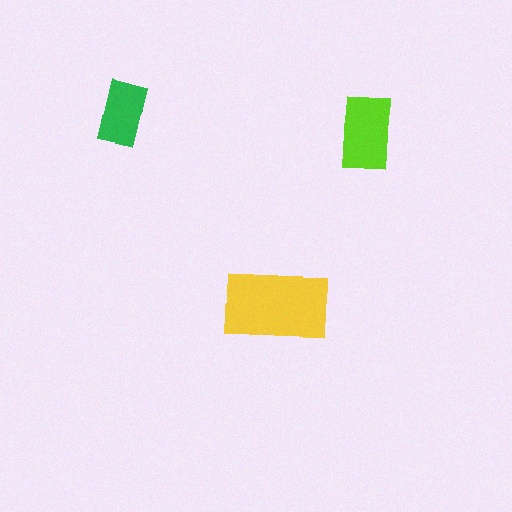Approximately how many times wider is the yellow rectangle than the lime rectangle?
About 1.5 times wider.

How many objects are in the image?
There are 3 objects in the image.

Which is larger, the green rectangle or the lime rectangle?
The lime one.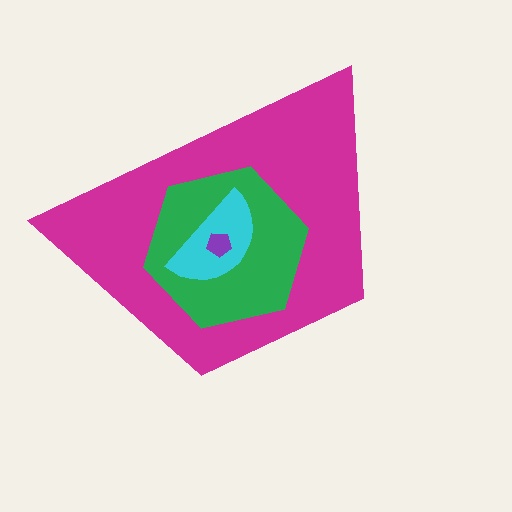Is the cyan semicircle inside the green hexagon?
Yes.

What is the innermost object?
The purple pentagon.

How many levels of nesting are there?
4.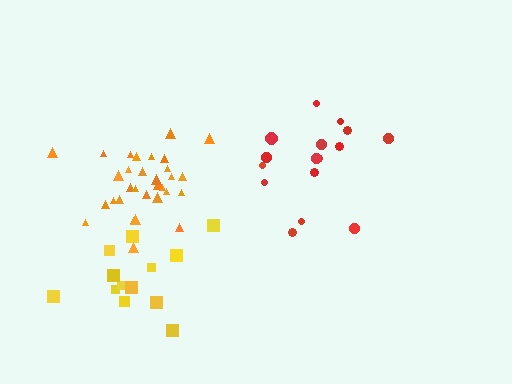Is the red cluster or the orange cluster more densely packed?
Orange.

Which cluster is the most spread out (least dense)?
Red.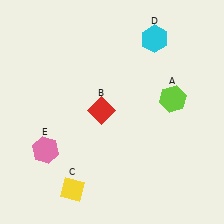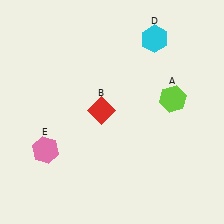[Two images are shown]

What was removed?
The yellow diamond (C) was removed in Image 2.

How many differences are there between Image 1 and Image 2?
There is 1 difference between the two images.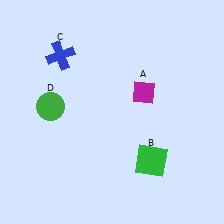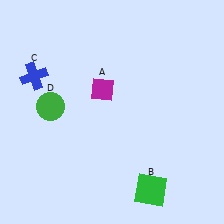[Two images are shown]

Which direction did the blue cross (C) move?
The blue cross (C) moved left.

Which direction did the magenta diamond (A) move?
The magenta diamond (A) moved left.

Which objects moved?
The objects that moved are: the magenta diamond (A), the green square (B), the blue cross (C).